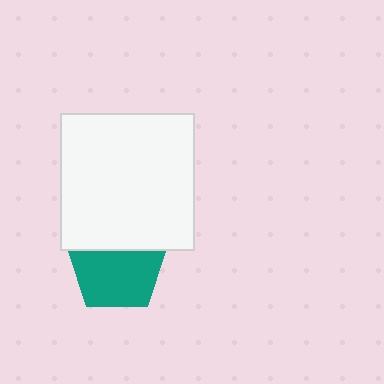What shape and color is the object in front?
The object in front is a white rectangle.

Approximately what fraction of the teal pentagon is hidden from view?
Roughly 32% of the teal pentagon is hidden behind the white rectangle.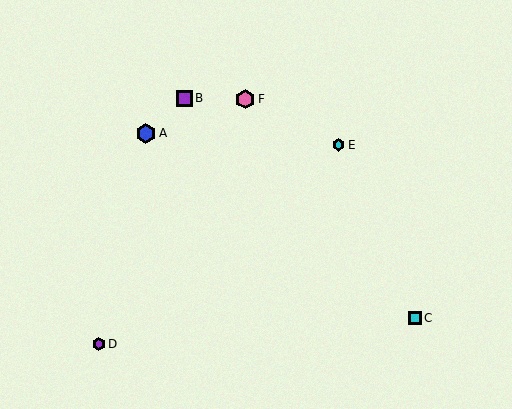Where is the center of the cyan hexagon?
The center of the cyan hexagon is at (339, 145).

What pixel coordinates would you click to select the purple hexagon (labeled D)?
Click at (99, 344) to select the purple hexagon D.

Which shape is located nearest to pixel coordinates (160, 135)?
The blue hexagon (labeled A) at (146, 133) is nearest to that location.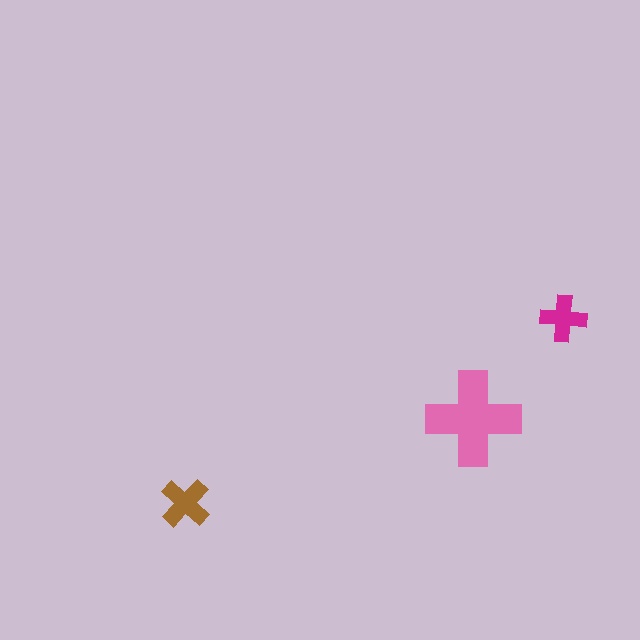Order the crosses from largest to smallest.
the pink one, the brown one, the magenta one.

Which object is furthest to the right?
The magenta cross is rightmost.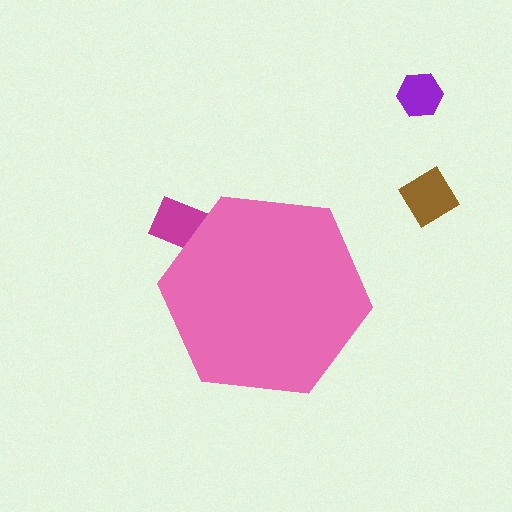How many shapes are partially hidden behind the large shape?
1 shape is partially hidden.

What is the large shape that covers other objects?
A pink hexagon.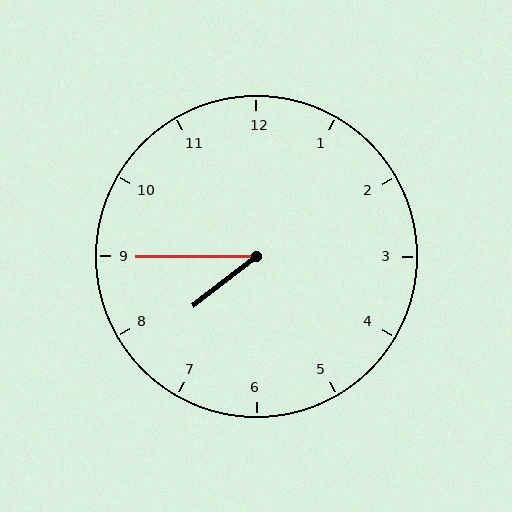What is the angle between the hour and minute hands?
Approximately 38 degrees.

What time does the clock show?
7:45.